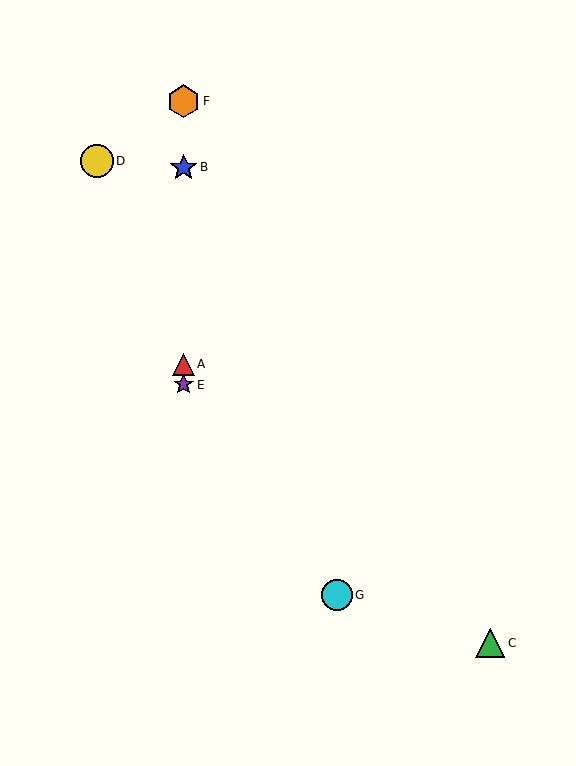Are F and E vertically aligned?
Yes, both are at x≈184.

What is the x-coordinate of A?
Object A is at x≈184.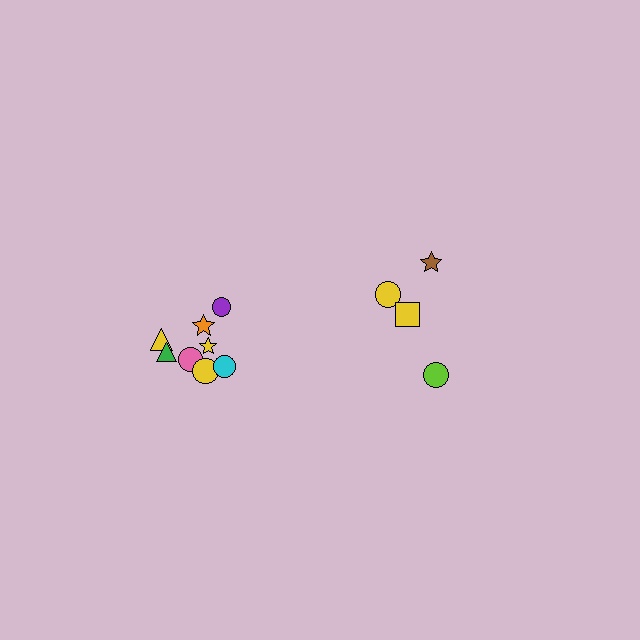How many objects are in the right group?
There are 4 objects.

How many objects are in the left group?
There are 8 objects.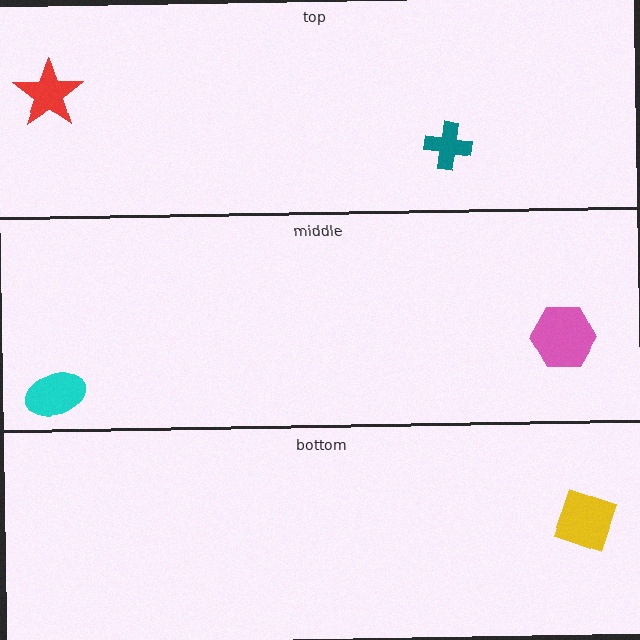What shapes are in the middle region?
The cyan ellipse, the pink hexagon.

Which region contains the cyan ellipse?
The middle region.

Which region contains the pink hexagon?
The middle region.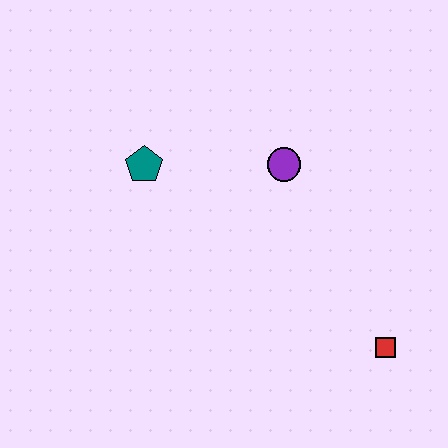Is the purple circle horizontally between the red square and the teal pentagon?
Yes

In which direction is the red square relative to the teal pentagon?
The red square is to the right of the teal pentagon.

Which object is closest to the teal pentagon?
The purple circle is closest to the teal pentagon.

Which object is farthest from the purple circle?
The red square is farthest from the purple circle.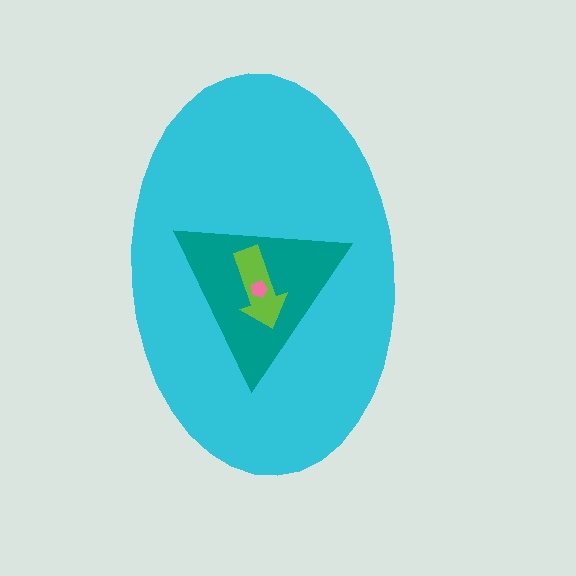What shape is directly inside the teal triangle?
The lime arrow.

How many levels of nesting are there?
4.